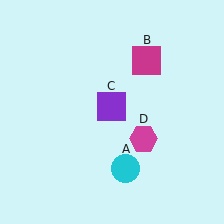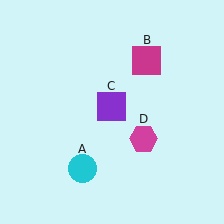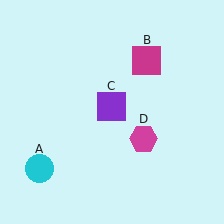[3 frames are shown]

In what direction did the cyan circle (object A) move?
The cyan circle (object A) moved left.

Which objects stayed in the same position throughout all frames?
Magenta square (object B) and purple square (object C) and magenta hexagon (object D) remained stationary.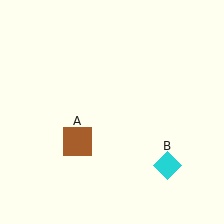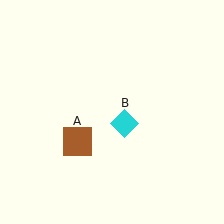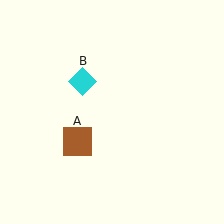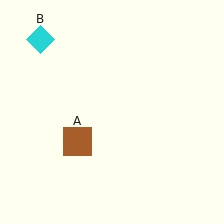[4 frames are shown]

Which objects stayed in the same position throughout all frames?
Brown square (object A) remained stationary.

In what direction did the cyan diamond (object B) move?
The cyan diamond (object B) moved up and to the left.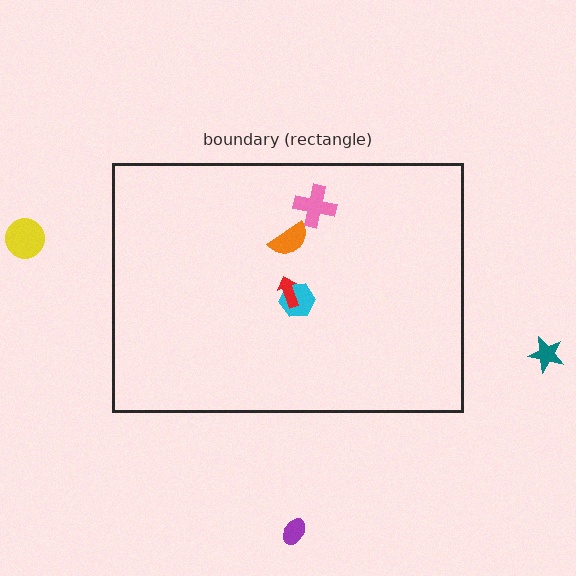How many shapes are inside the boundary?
4 inside, 3 outside.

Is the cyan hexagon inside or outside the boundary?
Inside.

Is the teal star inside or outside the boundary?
Outside.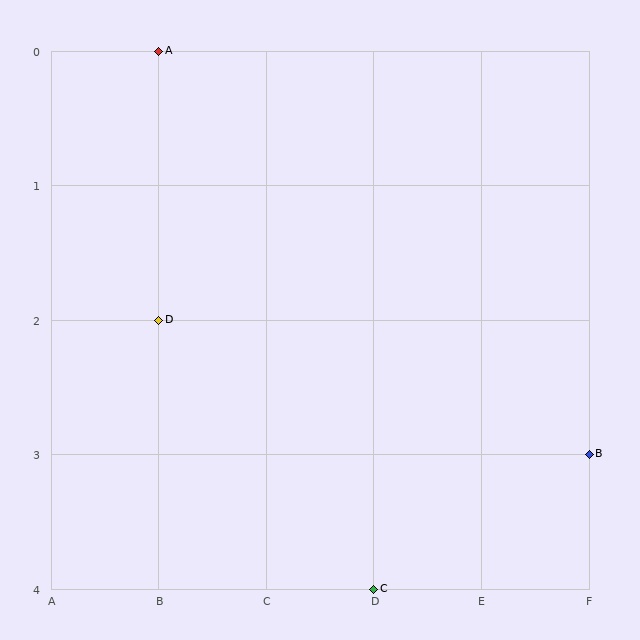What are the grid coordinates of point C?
Point C is at grid coordinates (D, 4).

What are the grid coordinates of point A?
Point A is at grid coordinates (B, 0).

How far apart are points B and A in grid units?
Points B and A are 4 columns and 3 rows apart (about 5.0 grid units diagonally).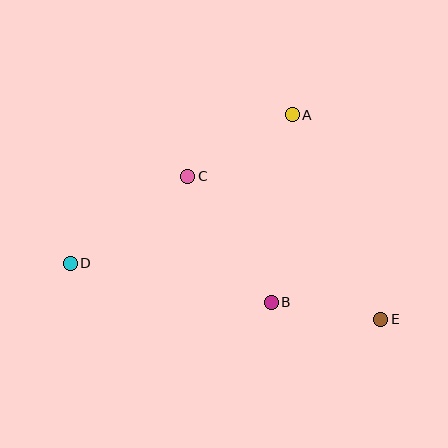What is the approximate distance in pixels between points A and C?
The distance between A and C is approximately 122 pixels.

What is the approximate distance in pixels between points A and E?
The distance between A and E is approximately 223 pixels.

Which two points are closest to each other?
Points B and E are closest to each other.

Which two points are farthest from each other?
Points D and E are farthest from each other.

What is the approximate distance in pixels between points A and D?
The distance between A and D is approximately 267 pixels.